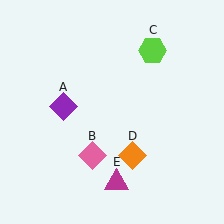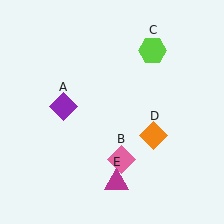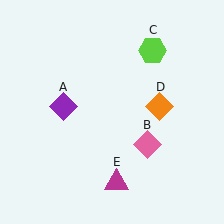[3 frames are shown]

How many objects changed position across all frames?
2 objects changed position: pink diamond (object B), orange diamond (object D).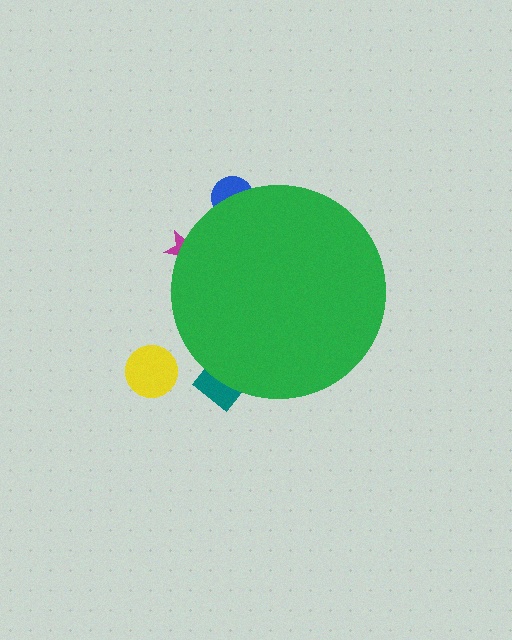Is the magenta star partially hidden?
Yes, the magenta star is partially hidden behind the green circle.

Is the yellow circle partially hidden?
No, the yellow circle is fully visible.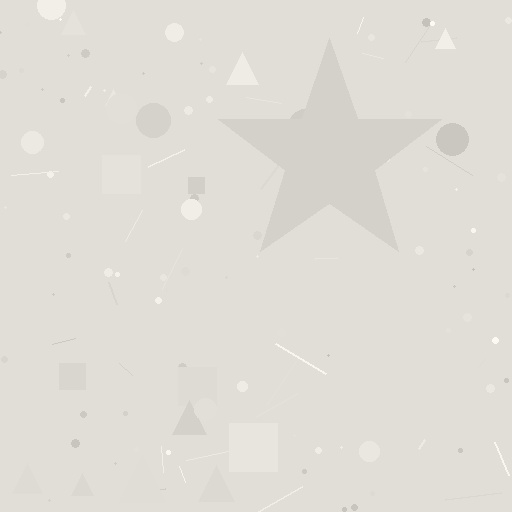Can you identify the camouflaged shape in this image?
The camouflaged shape is a star.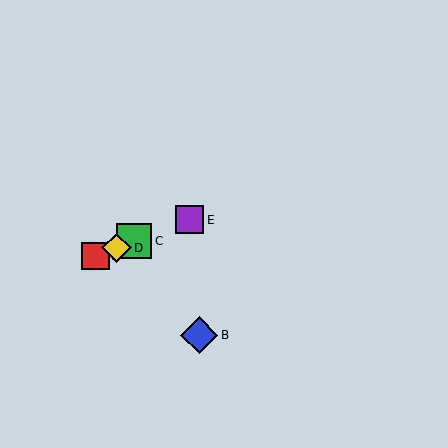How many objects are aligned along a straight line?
4 objects (A, C, D, E) are aligned along a straight line.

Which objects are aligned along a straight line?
Objects A, C, D, E are aligned along a straight line.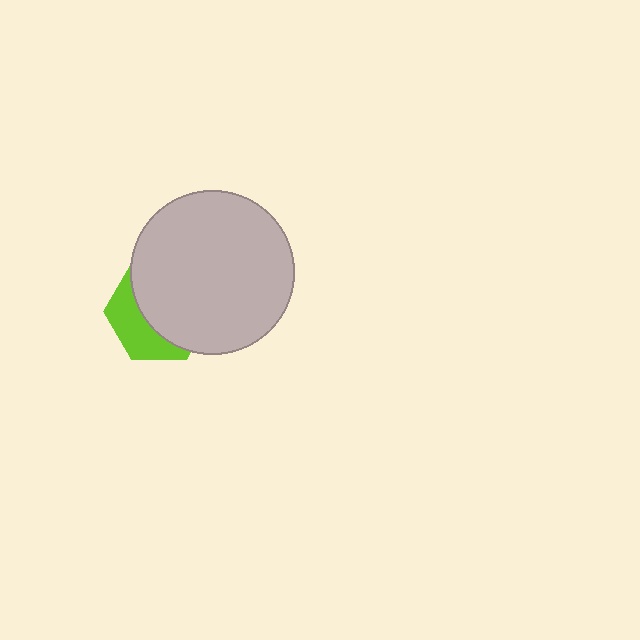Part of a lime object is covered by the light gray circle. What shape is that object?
It is a hexagon.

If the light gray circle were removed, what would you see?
You would see the complete lime hexagon.